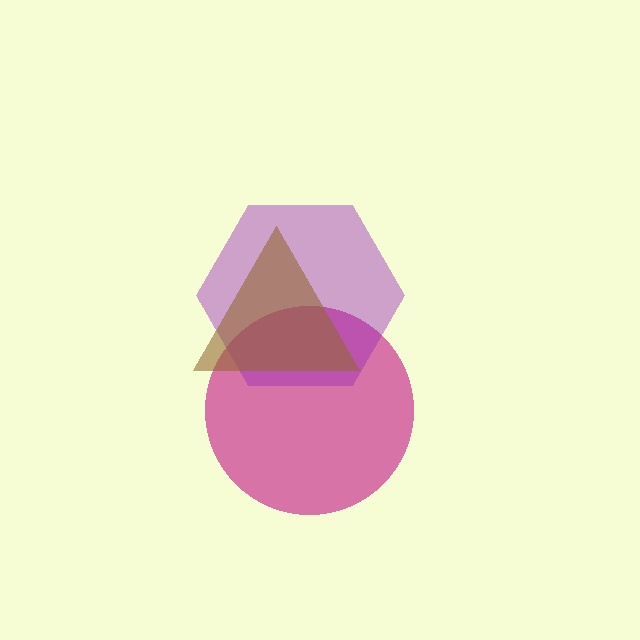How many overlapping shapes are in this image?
There are 3 overlapping shapes in the image.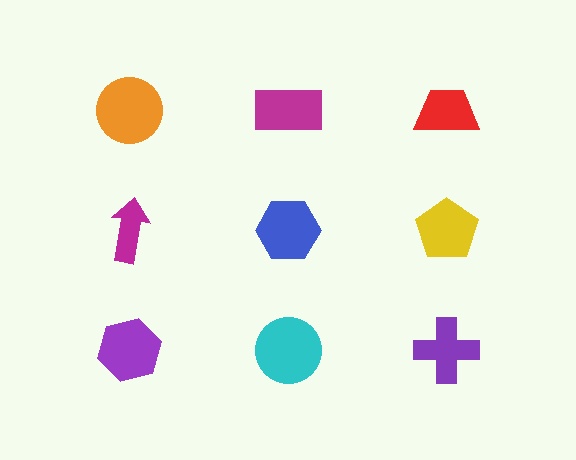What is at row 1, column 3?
A red trapezoid.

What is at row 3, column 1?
A purple hexagon.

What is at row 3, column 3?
A purple cross.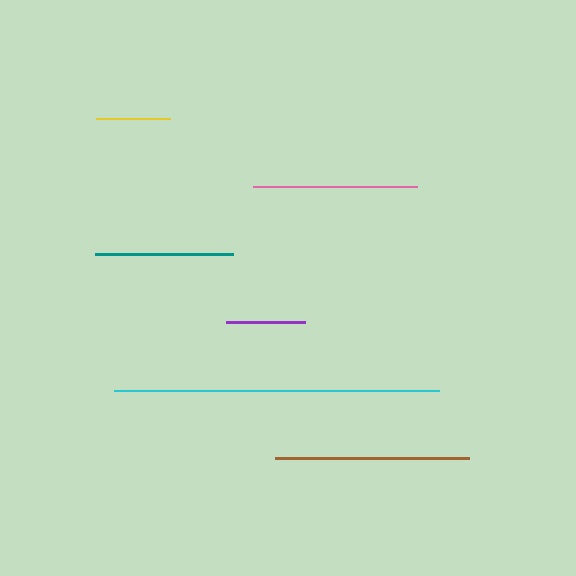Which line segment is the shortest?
The yellow line is the shortest at approximately 74 pixels.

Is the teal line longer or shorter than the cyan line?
The cyan line is longer than the teal line.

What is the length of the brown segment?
The brown segment is approximately 194 pixels long.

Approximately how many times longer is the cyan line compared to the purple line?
The cyan line is approximately 4.1 times the length of the purple line.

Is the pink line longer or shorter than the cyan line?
The cyan line is longer than the pink line.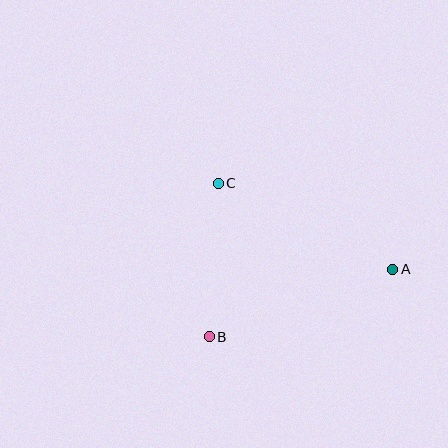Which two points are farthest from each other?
Points A and B are farthest from each other.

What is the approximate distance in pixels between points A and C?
The distance between A and C is approximately 194 pixels.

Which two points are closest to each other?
Points B and C are closest to each other.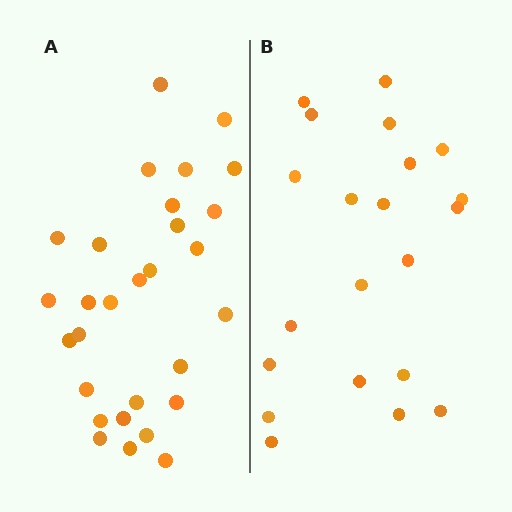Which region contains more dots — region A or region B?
Region A (the left region) has more dots.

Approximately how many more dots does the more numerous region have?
Region A has roughly 8 or so more dots than region B.